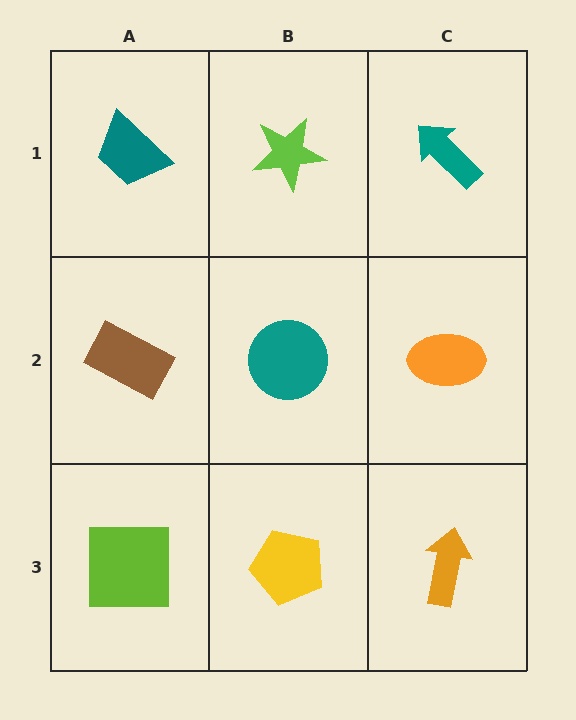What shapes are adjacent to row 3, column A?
A brown rectangle (row 2, column A), a yellow pentagon (row 3, column B).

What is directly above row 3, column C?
An orange ellipse.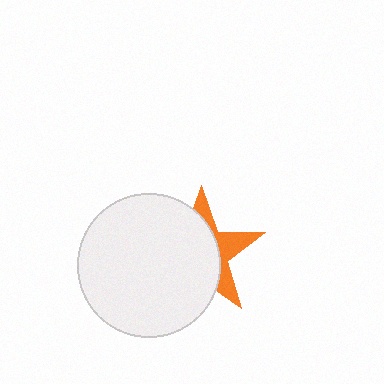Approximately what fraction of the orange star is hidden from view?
Roughly 66% of the orange star is hidden behind the white circle.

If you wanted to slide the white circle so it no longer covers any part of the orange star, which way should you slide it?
Slide it left — that is the most direct way to separate the two shapes.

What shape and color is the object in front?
The object in front is a white circle.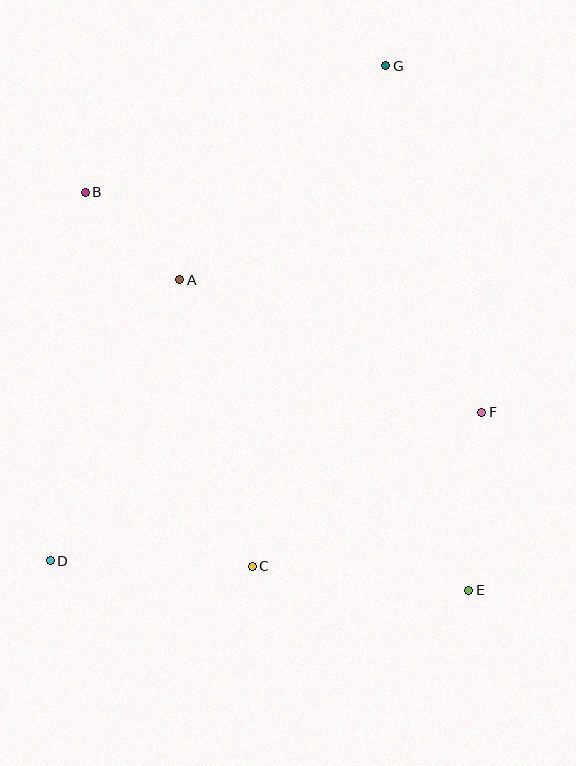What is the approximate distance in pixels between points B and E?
The distance between B and E is approximately 553 pixels.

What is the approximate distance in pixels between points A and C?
The distance between A and C is approximately 295 pixels.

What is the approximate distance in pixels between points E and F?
The distance between E and F is approximately 179 pixels.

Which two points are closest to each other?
Points A and B are closest to each other.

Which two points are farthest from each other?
Points D and G are farthest from each other.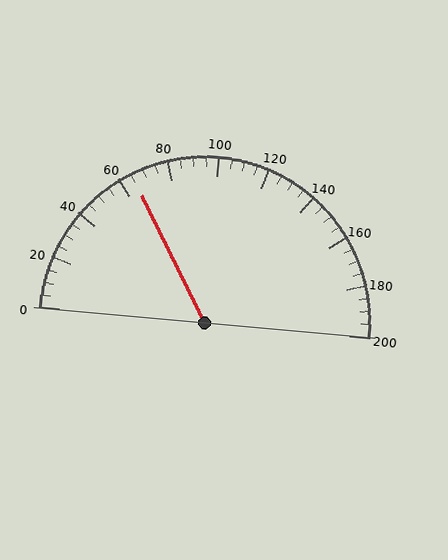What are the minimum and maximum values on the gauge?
The gauge ranges from 0 to 200.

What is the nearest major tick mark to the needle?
The nearest major tick mark is 60.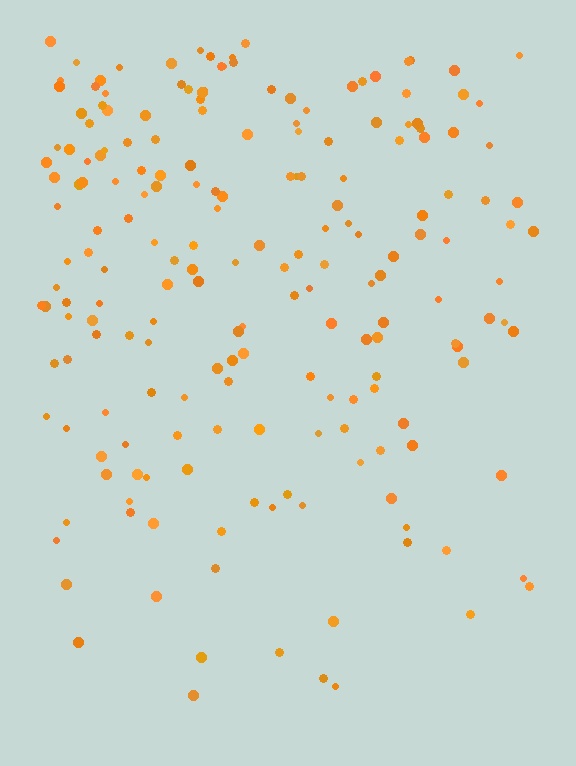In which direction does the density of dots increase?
From bottom to top, with the top side densest.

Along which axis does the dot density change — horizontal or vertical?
Vertical.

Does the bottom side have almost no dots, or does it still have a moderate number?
Still a moderate number, just noticeably fewer than the top.